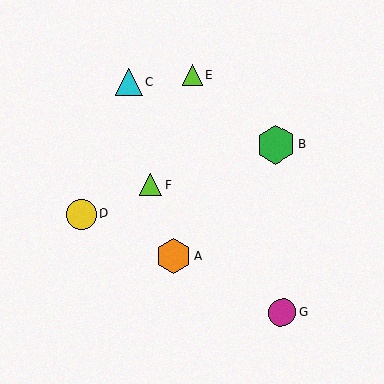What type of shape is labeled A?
Shape A is an orange hexagon.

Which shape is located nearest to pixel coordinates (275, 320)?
The magenta circle (labeled G) at (282, 313) is nearest to that location.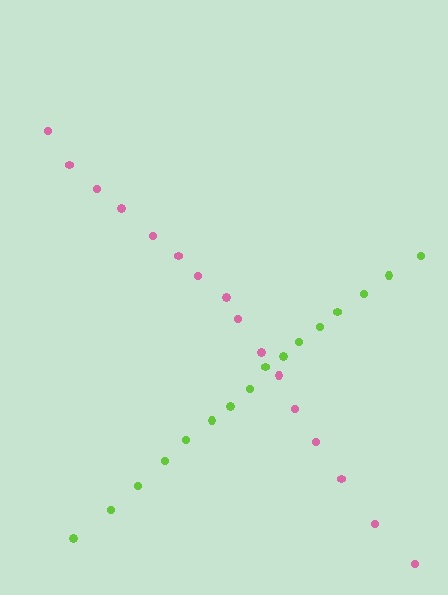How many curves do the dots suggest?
There are 2 distinct paths.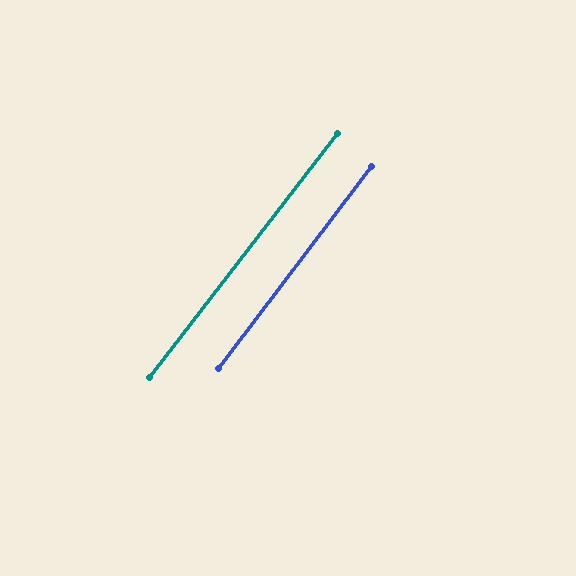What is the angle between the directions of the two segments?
Approximately 0 degrees.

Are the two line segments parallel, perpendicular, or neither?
Parallel — their directions differ by only 0.4°.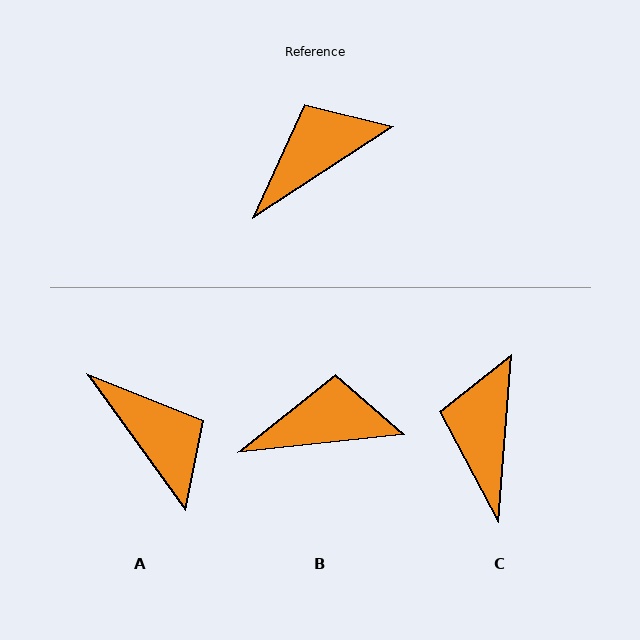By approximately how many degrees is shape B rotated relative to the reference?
Approximately 27 degrees clockwise.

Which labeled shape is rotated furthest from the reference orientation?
A, about 87 degrees away.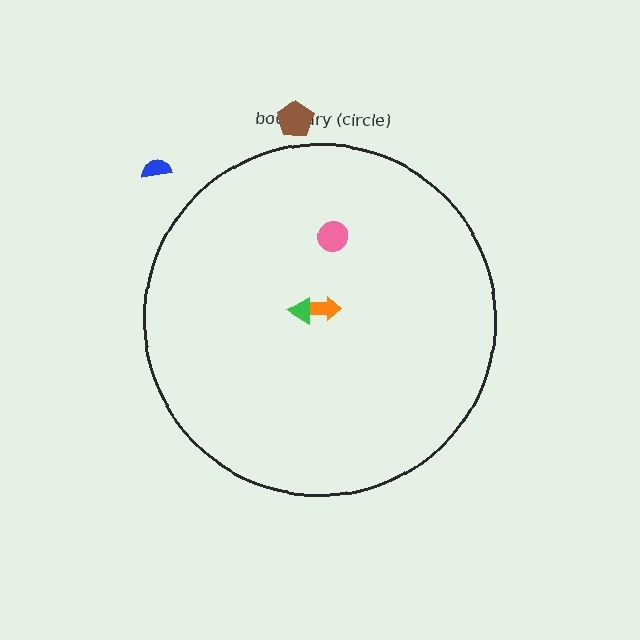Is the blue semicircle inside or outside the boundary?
Outside.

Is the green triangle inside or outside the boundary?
Inside.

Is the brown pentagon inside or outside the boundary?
Outside.